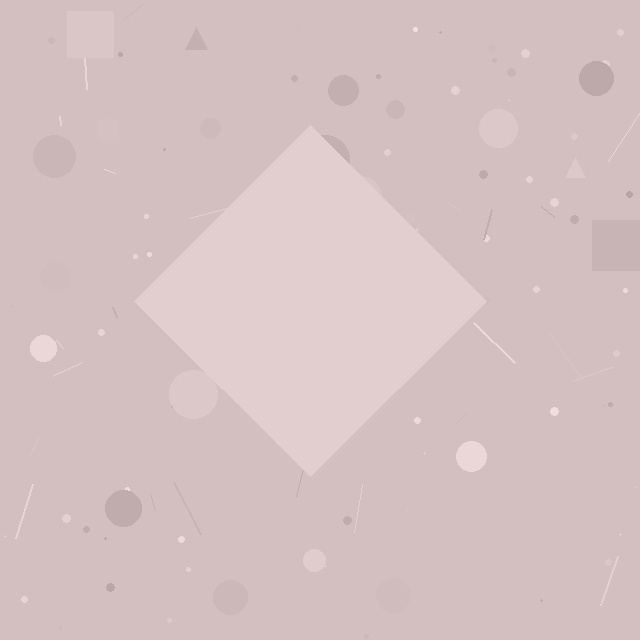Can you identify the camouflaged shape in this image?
The camouflaged shape is a diamond.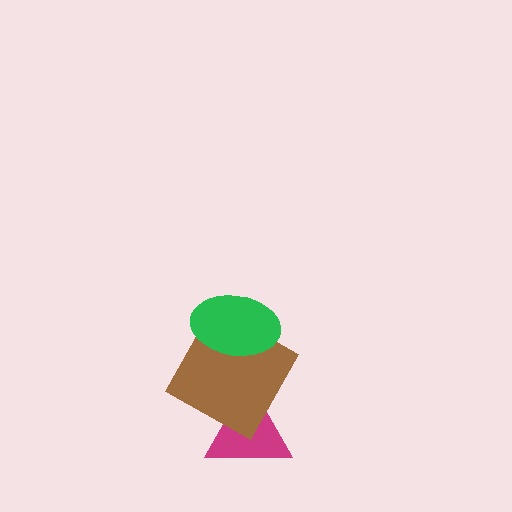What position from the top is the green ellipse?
The green ellipse is 1st from the top.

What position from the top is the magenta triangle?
The magenta triangle is 3rd from the top.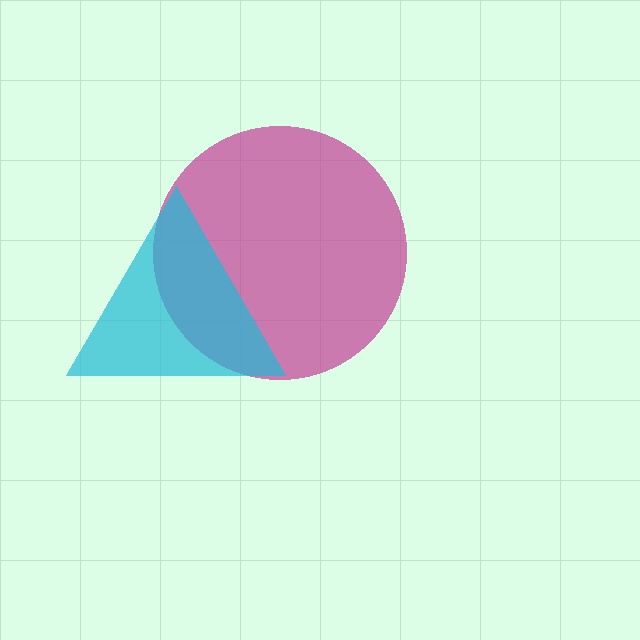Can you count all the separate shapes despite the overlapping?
Yes, there are 2 separate shapes.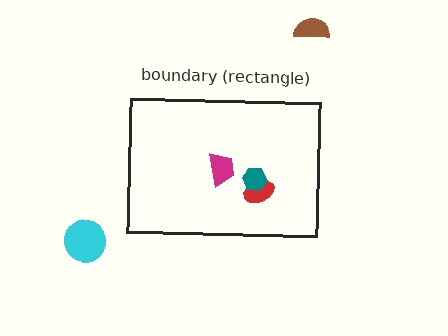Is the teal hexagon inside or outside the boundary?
Inside.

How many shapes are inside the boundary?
3 inside, 2 outside.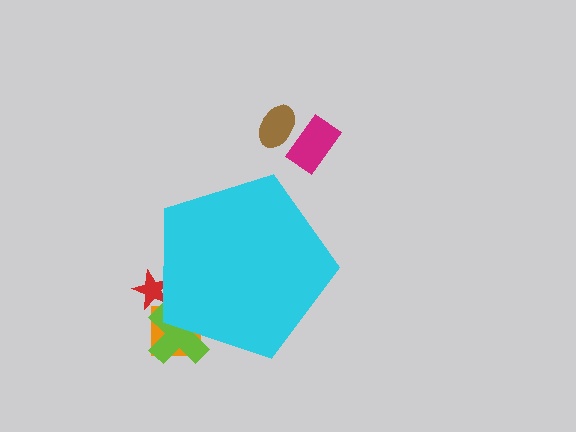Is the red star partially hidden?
Yes, the red star is partially hidden behind the cyan pentagon.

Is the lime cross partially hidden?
Yes, the lime cross is partially hidden behind the cyan pentagon.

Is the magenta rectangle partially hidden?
No, the magenta rectangle is fully visible.